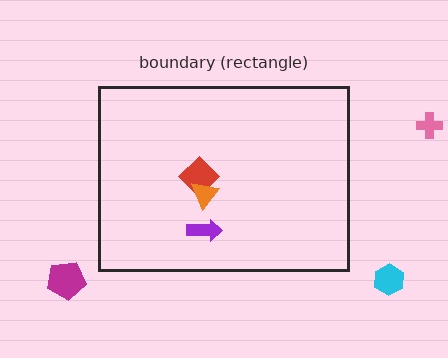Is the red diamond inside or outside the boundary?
Inside.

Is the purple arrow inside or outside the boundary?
Inside.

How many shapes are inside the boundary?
3 inside, 3 outside.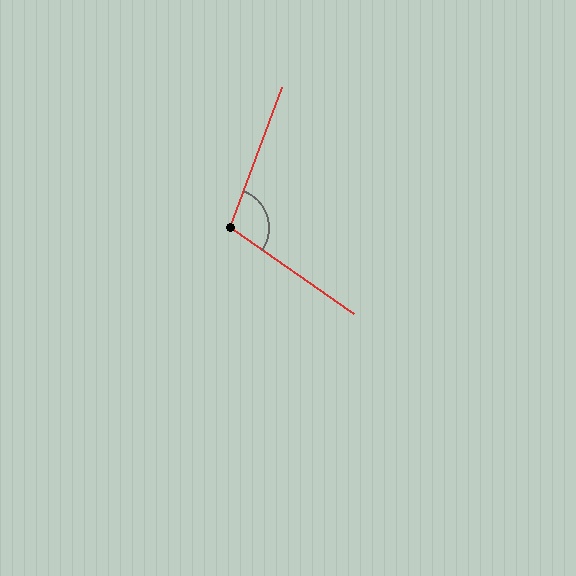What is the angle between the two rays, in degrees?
Approximately 105 degrees.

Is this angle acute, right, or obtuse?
It is obtuse.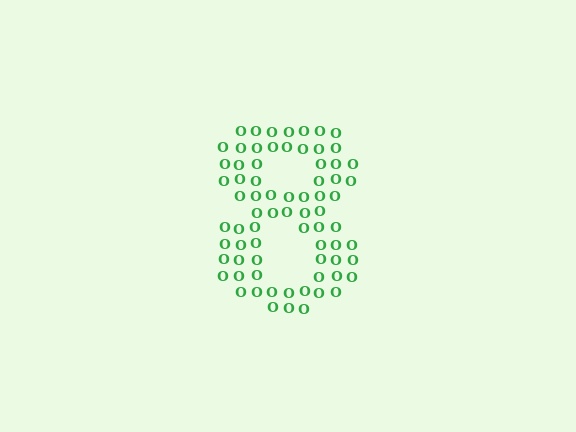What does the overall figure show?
The overall figure shows the digit 8.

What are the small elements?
The small elements are letter O's.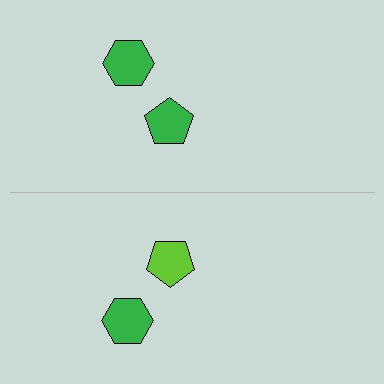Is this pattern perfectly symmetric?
No, the pattern is not perfectly symmetric. The lime pentagon on the bottom side breaks the symmetry — its mirror counterpart is green.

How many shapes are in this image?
There are 4 shapes in this image.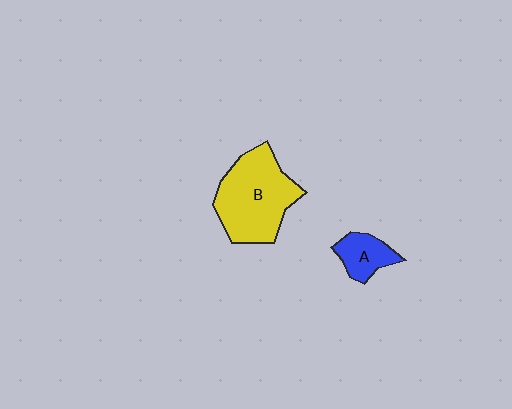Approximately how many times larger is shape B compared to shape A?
Approximately 2.7 times.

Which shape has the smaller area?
Shape A (blue).